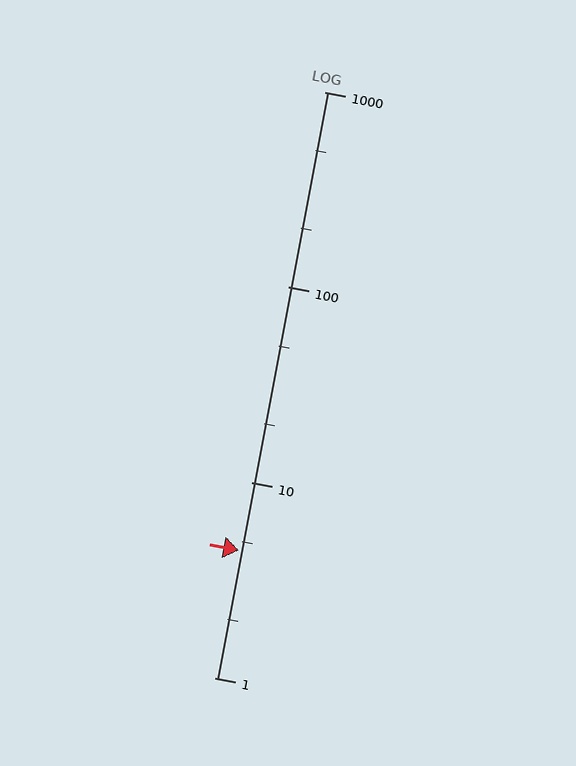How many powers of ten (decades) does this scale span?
The scale spans 3 decades, from 1 to 1000.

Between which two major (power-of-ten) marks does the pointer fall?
The pointer is between 1 and 10.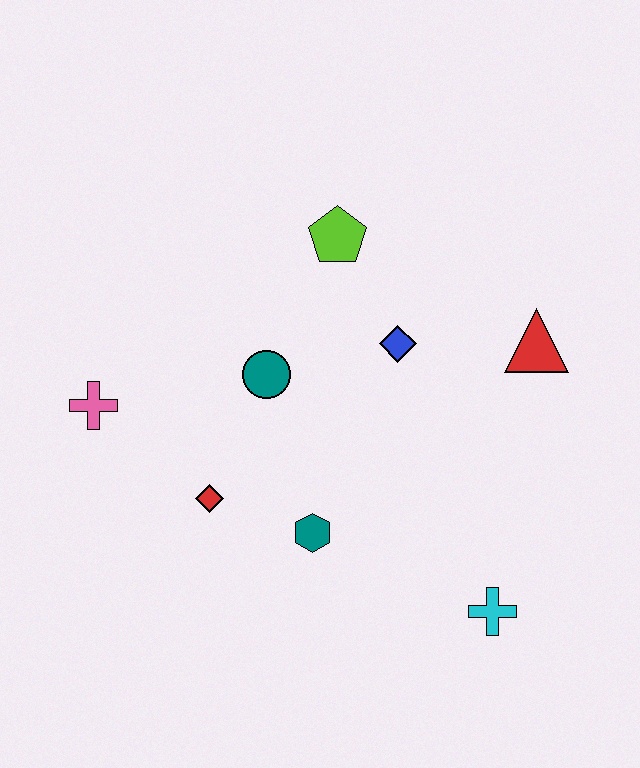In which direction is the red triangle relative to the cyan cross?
The red triangle is above the cyan cross.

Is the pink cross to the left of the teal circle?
Yes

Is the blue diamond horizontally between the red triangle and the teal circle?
Yes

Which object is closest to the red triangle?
The blue diamond is closest to the red triangle.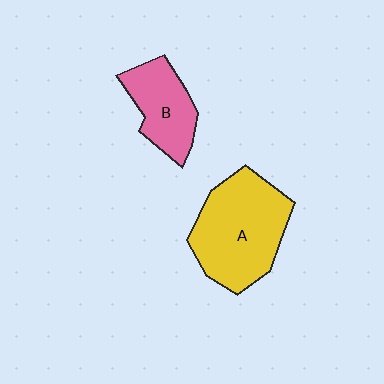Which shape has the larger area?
Shape A (yellow).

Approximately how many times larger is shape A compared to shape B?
Approximately 1.7 times.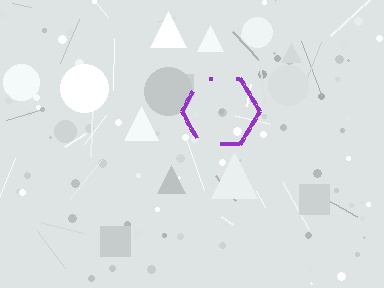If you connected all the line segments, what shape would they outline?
They would outline a hexagon.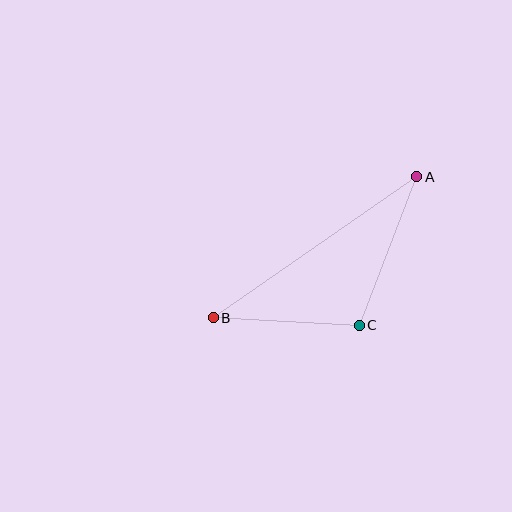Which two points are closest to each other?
Points B and C are closest to each other.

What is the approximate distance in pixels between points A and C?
The distance between A and C is approximately 159 pixels.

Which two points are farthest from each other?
Points A and B are farthest from each other.